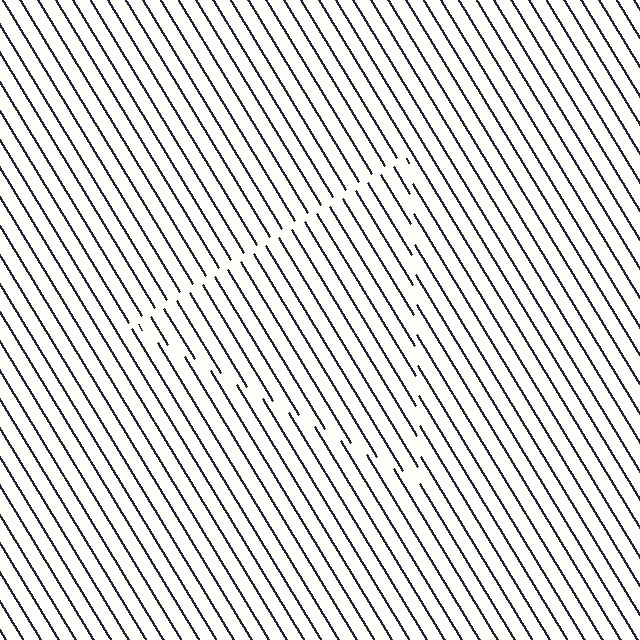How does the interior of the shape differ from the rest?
The interior of the shape contains the same grating, shifted by half a period — the contour is defined by the phase discontinuity where line-ends from the inner and outer gratings abut.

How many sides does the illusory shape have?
3 sides — the line-ends trace a triangle.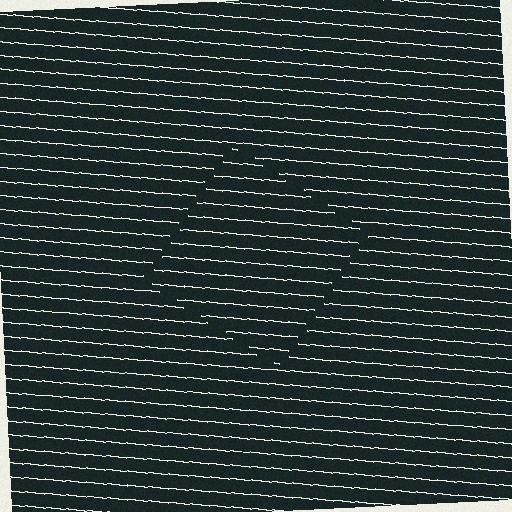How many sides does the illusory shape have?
4 sides — the line-ends trace a square.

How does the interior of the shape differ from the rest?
The interior of the shape contains the same grating, shifted by half a period — the contour is defined by the phase discontinuity where line-ends from the inner and outer gratings abut.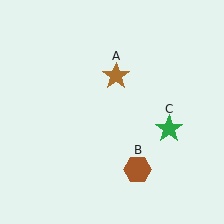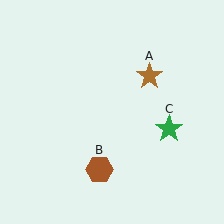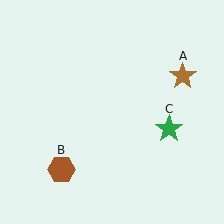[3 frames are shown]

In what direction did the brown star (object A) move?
The brown star (object A) moved right.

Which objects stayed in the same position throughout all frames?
Green star (object C) remained stationary.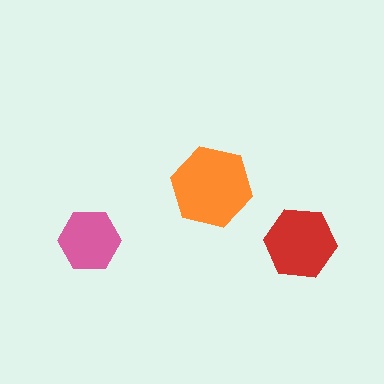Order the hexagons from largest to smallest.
the orange one, the red one, the pink one.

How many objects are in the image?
There are 3 objects in the image.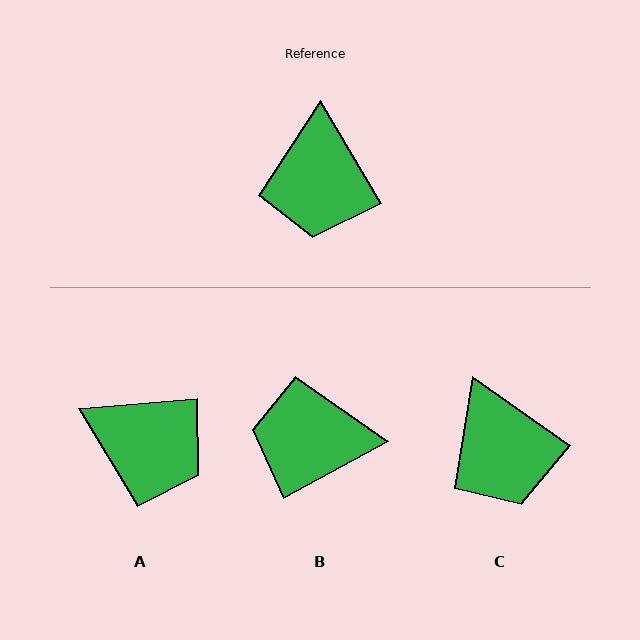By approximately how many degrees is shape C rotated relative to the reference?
Approximately 24 degrees counter-clockwise.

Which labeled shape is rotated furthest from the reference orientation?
B, about 92 degrees away.